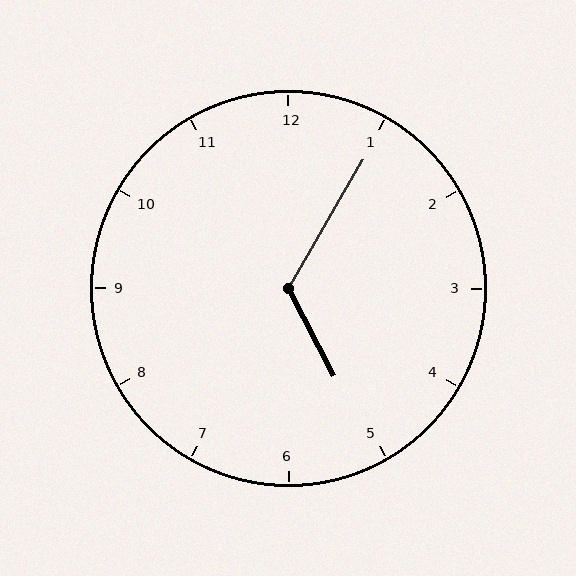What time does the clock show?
5:05.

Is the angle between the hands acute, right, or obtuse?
It is obtuse.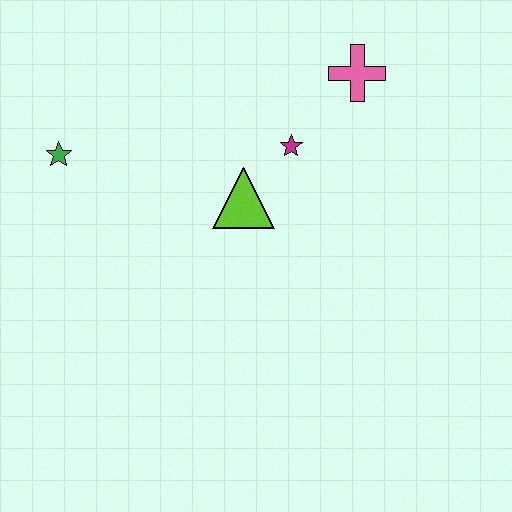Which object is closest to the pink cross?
The magenta star is closest to the pink cross.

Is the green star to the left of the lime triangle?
Yes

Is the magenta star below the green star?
No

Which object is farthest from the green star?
The pink cross is farthest from the green star.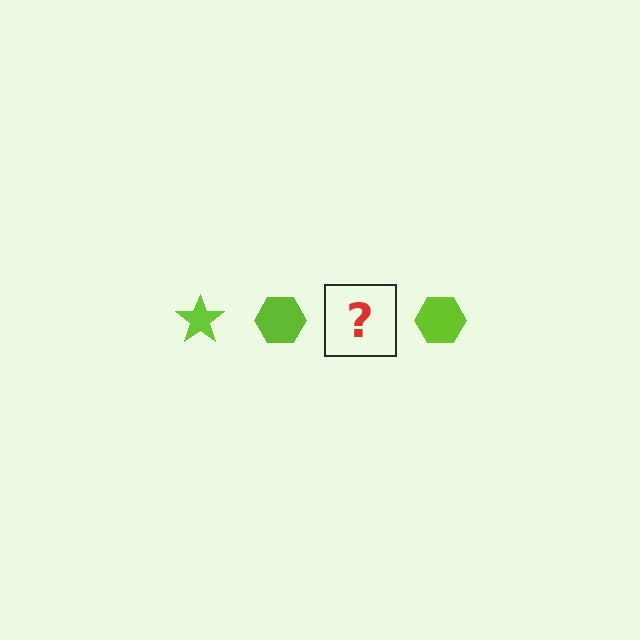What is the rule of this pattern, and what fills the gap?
The rule is that the pattern cycles through star, hexagon shapes in lime. The gap should be filled with a lime star.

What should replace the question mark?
The question mark should be replaced with a lime star.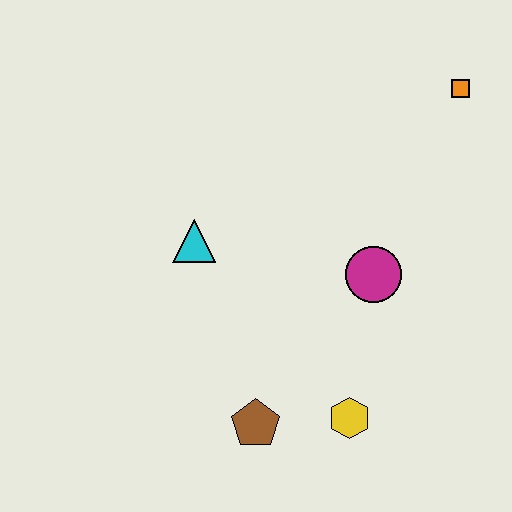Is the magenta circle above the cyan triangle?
No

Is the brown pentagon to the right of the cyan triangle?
Yes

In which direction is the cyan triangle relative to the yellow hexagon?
The cyan triangle is above the yellow hexagon.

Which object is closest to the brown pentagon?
The yellow hexagon is closest to the brown pentagon.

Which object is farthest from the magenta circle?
The orange square is farthest from the magenta circle.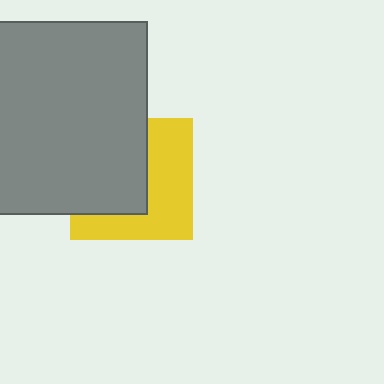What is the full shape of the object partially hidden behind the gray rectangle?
The partially hidden object is a yellow square.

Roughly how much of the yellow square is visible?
About half of it is visible (roughly 49%).